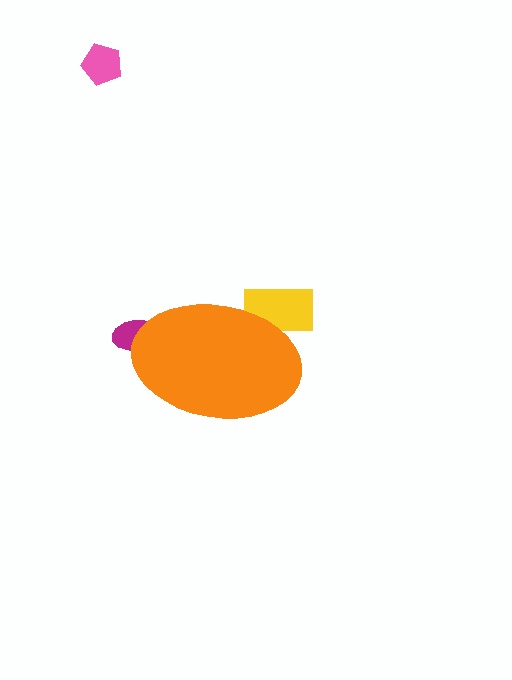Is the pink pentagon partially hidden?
No, the pink pentagon is fully visible.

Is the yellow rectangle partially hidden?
Yes, the yellow rectangle is partially hidden behind the orange ellipse.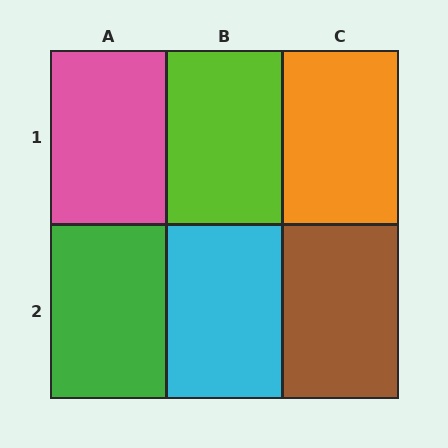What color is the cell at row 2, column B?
Cyan.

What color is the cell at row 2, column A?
Green.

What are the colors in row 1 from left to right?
Pink, lime, orange.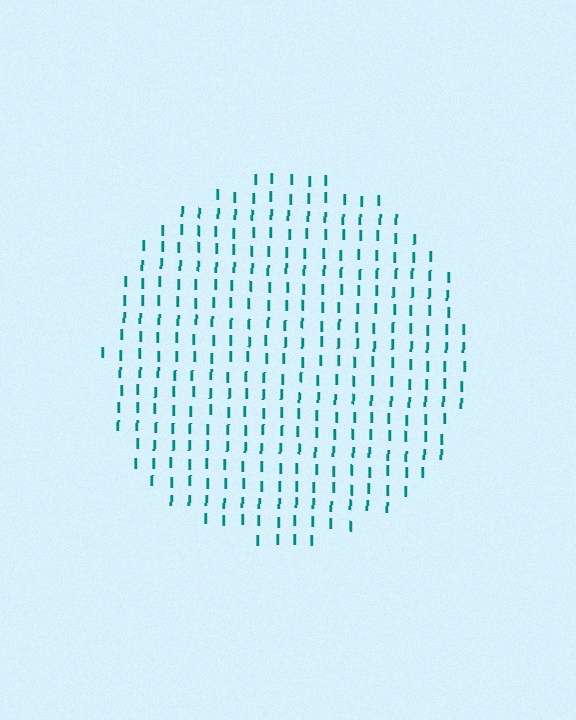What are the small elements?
The small elements are letter I's.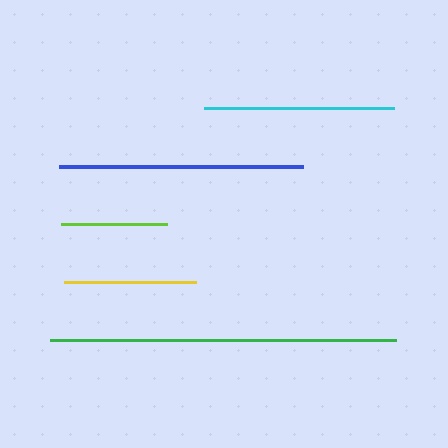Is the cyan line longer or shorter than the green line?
The green line is longer than the cyan line.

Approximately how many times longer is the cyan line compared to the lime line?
The cyan line is approximately 1.8 times the length of the lime line.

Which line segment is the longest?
The green line is the longest at approximately 346 pixels.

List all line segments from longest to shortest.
From longest to shortest: green, blue, cyan, yellow, lime.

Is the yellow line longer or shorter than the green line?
The green line is longer than the yellow line.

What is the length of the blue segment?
The blue segment is approximately 244 pixels long.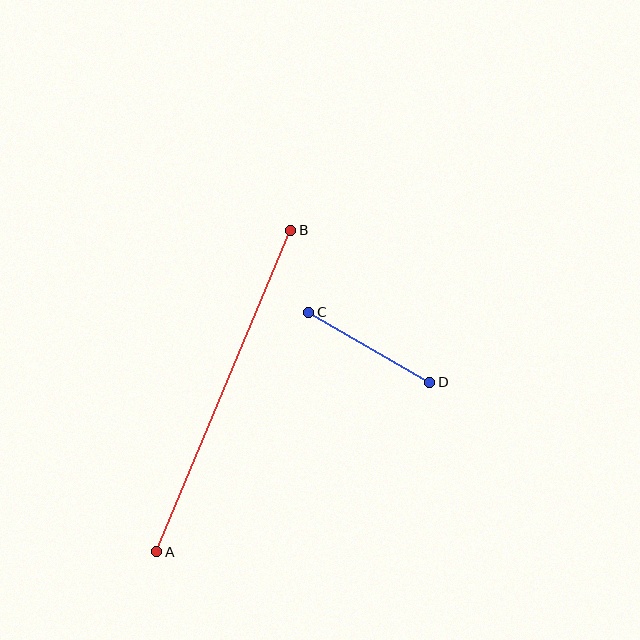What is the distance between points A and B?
The distance is approximately 348 pixels.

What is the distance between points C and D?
The distance is approximately 140 pixels.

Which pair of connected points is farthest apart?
Points A and B are farthest apart.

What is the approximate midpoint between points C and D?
The midpoint is at approximately (369, 347) pixels.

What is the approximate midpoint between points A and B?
The midpoint is at approximately (224, 391) pixels.